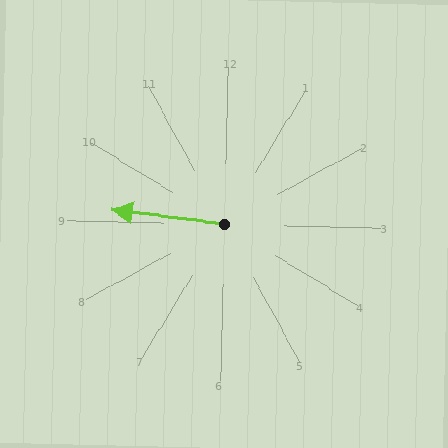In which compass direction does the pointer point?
West.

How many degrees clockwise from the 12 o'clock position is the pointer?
Approximately 276 degrees.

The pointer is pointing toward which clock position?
Roughly 9 o'clock.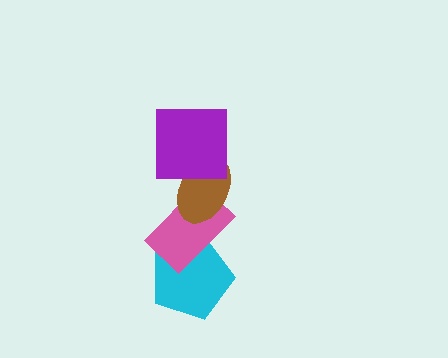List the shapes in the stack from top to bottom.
From top to bottom: the purple square, the brown ellipse, the pink rectangle, the cyan pentagon.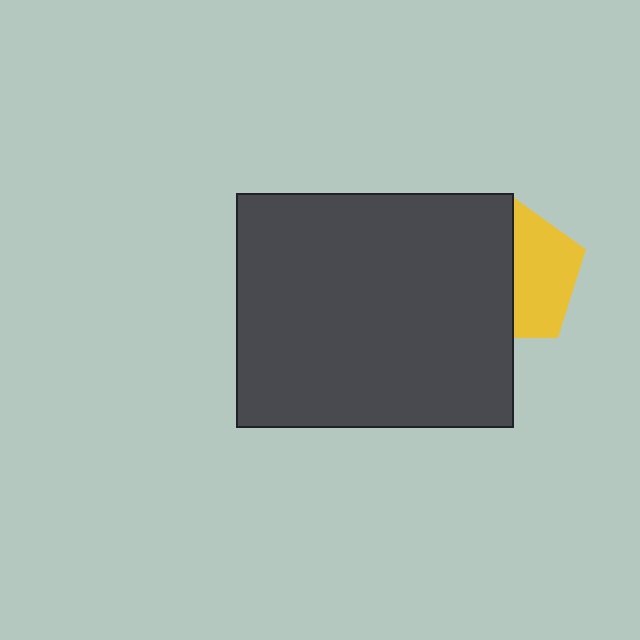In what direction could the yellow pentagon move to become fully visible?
The yellow pentagon could move right. That would shift it out from behind the dark gray rectangle entirely.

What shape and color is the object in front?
The object in front is a dark gray rectangle.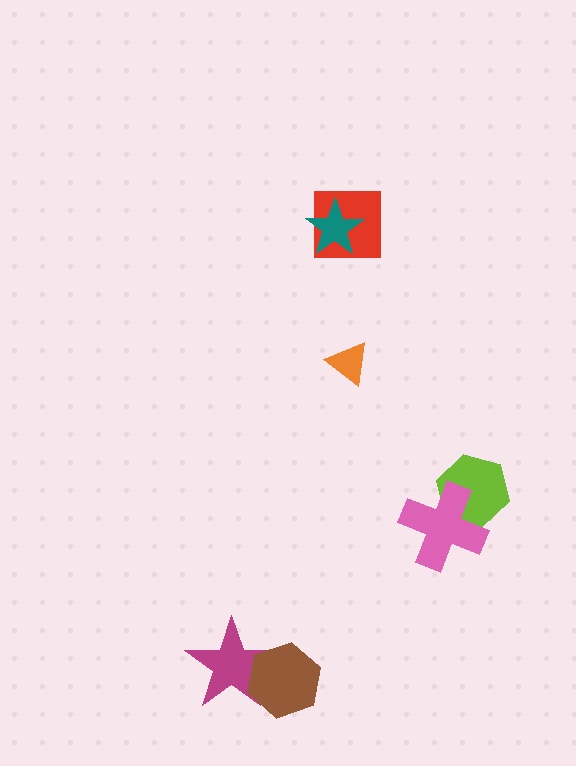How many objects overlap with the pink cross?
1 object overlaps with the pink cross.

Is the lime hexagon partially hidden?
Yes, it is partially covered by another shape.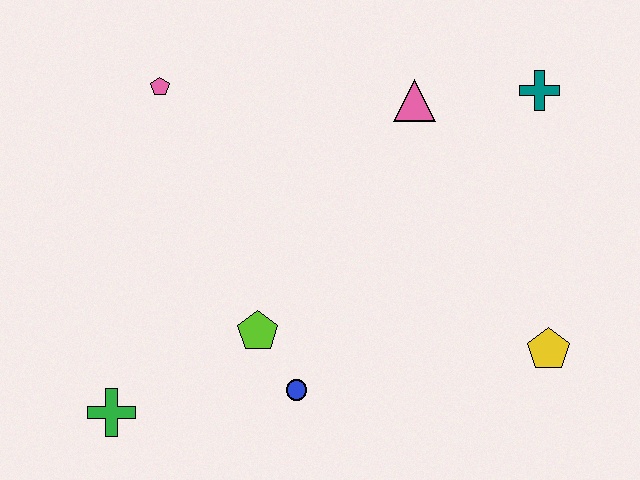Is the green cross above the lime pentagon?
No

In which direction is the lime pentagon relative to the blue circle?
The lime pentagon is above the blue circle.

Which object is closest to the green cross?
The lime pentagon is closest to the green cross.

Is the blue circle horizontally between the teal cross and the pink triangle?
No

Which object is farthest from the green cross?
The teal cross is farthest from the green cross.